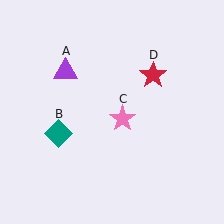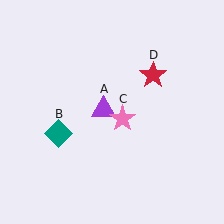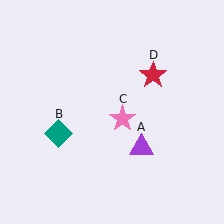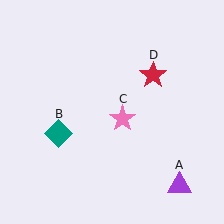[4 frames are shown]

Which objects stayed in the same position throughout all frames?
Teal diamond (object B) and pink star (object C) and red star (object D) remained stationary.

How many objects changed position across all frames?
1 object changed position: purple triangle (object A).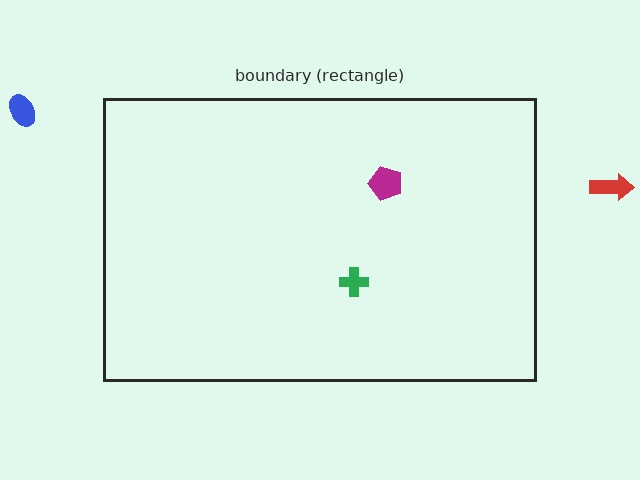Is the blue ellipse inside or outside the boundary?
Outside.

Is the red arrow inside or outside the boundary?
Outside.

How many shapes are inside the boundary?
2 inside, 2 outside.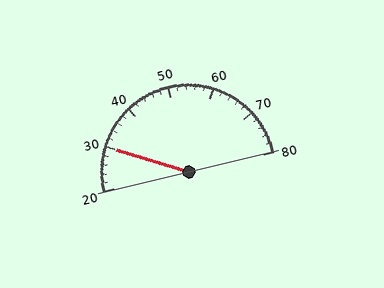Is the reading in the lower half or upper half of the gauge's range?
The reading is in the lower half of the range (20 to 80).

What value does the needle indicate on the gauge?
The needle indicates approximately 30.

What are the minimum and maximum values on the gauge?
The gauge ranges from 20 to 80.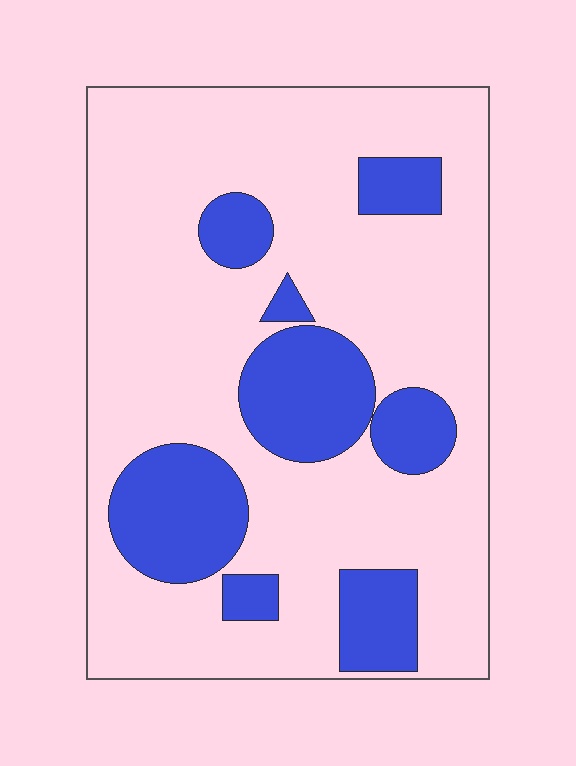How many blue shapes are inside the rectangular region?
8.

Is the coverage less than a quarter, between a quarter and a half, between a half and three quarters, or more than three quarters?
Less than a quarter.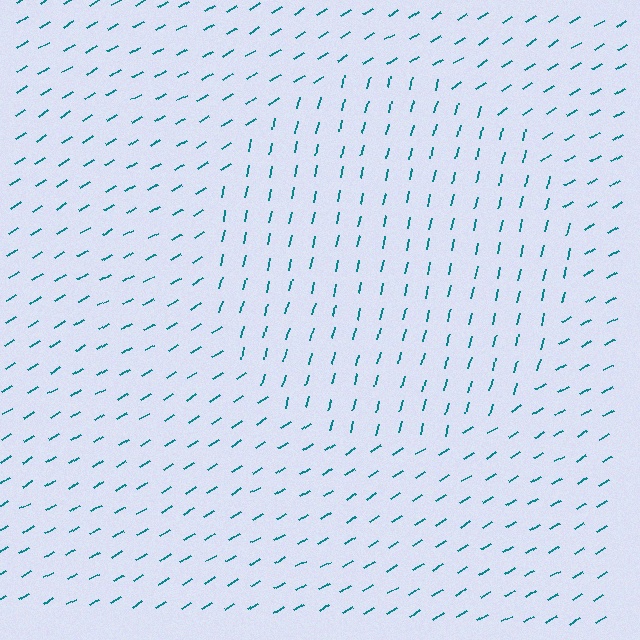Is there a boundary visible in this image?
Yes, there is a texture boundary formed by a change in line orientation.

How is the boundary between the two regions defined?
The boundary is defined purely by a change in line orientation (approximately 45 degrees difference). All lines are the same color and thickness.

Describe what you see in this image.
The image is filled with small teal line segments. A circle region in the image has lines oriented differently from the surrounding lines, creating a visible texture boundary.